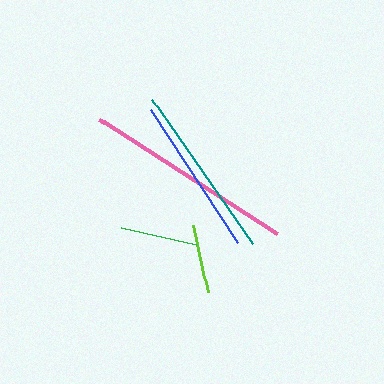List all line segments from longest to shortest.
From longest to shortest: pink, teal, blue, green, lime.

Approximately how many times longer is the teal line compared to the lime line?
The teal line is approximately 2.6 times the length of the lime line.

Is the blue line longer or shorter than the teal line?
The teal line is longer than the blue line.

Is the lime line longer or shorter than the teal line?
The teal line is longer than the lime line.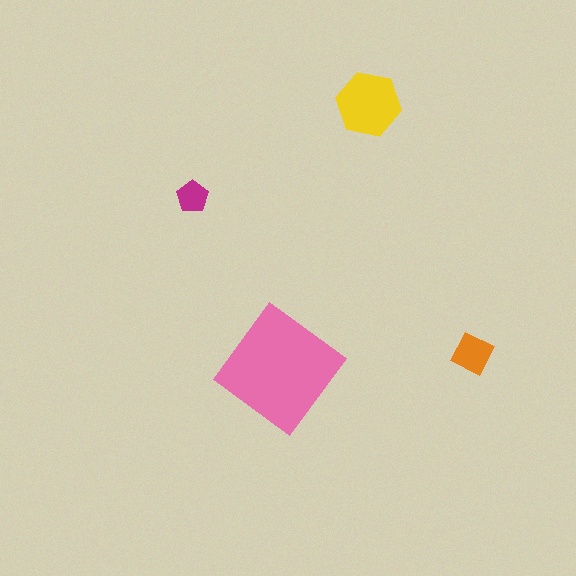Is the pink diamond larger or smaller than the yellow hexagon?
Larger.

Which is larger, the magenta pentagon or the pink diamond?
The pink diamond.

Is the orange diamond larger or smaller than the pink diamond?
Smaller.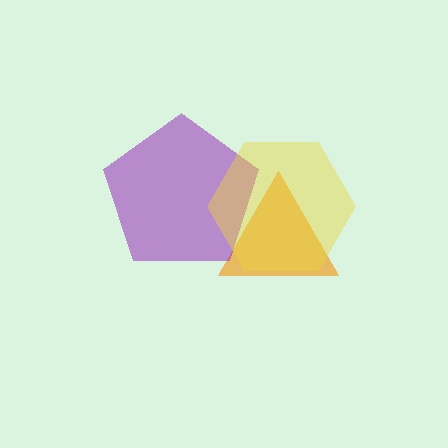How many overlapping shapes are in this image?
There are 3 overlapping shapes in the image.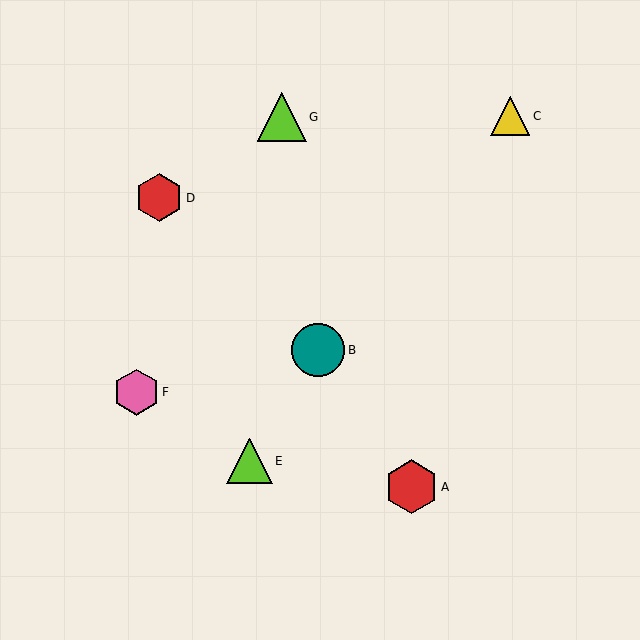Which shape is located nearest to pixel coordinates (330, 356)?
The teal circle (labeled B) at (318, 350) is nearest to that location.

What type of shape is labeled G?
Shape G is a lime triangle.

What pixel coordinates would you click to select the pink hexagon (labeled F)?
Click at (136, 392) to select the pink hexagon F.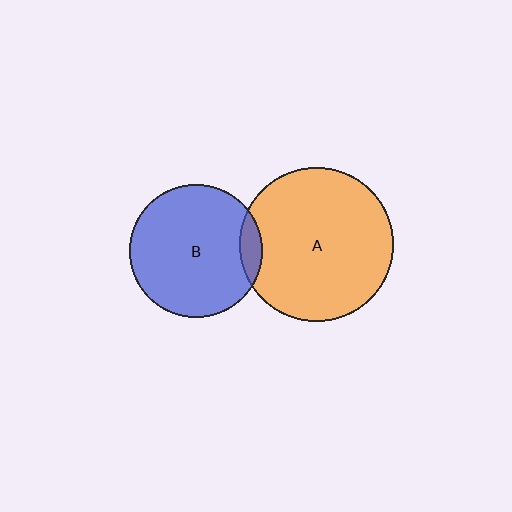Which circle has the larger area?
Circle A (orange).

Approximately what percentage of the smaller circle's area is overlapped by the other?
Approximately 10%.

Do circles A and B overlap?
Yes.